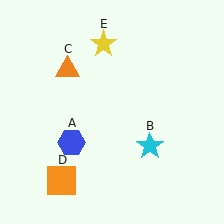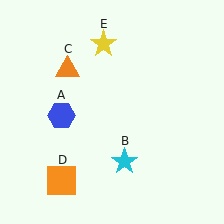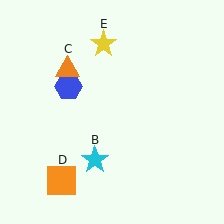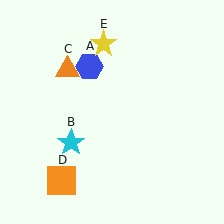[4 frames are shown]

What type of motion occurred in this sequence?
The blue hexagon (object A), cyan star (object B) rotated clockwise around the center of the scene.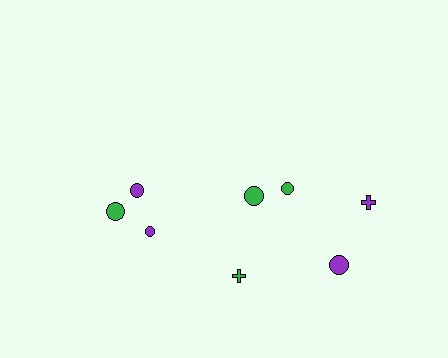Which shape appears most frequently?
Circle, with 6 objects.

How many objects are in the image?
There are 8 objects.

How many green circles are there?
There are 3 green circles.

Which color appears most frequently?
Green, with 4 objects.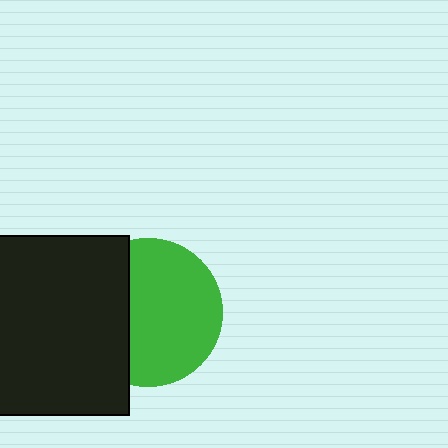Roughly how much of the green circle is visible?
Most of it is visible (roughly 66%).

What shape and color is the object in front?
The object in front is a black square.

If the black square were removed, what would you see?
You would see the complete green circle.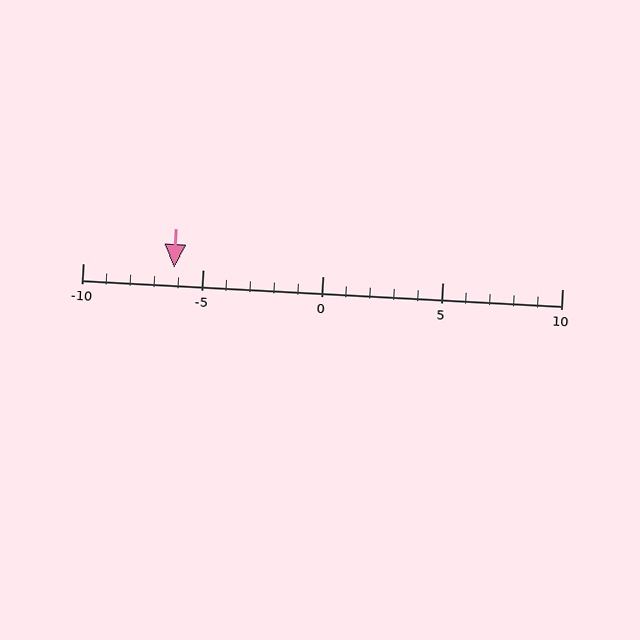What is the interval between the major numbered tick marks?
The major tick marks are spaced 5 units apart.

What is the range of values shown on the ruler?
The ruler shows values from -10 to 10.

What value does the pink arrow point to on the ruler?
The pink arrow points to approximately -6.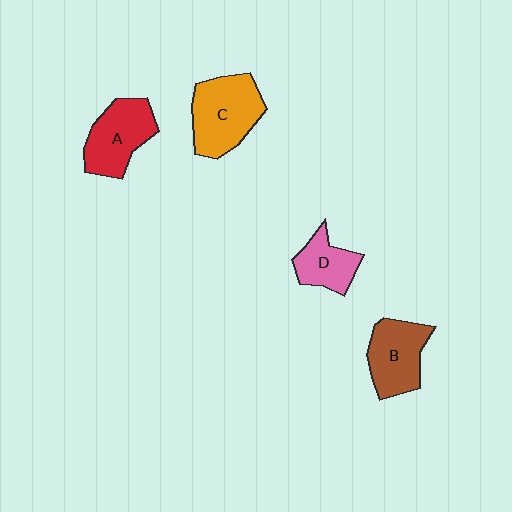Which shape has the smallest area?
Shape D (pink).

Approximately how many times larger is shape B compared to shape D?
Approximately 1.4 times.